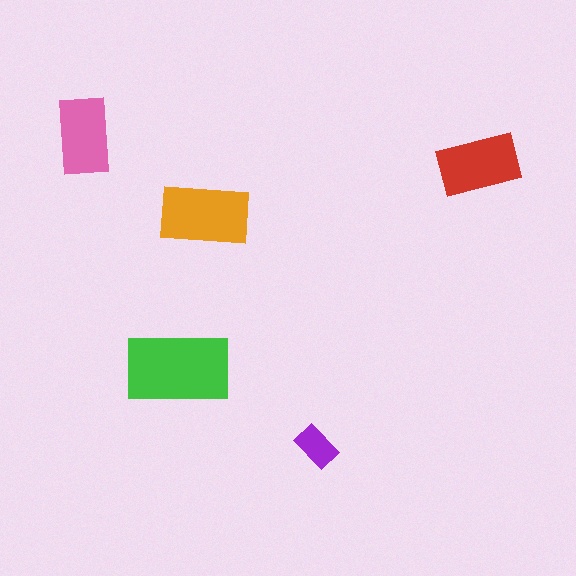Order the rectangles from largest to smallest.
the green one, the orange one, the red one, the pink one, the purple one.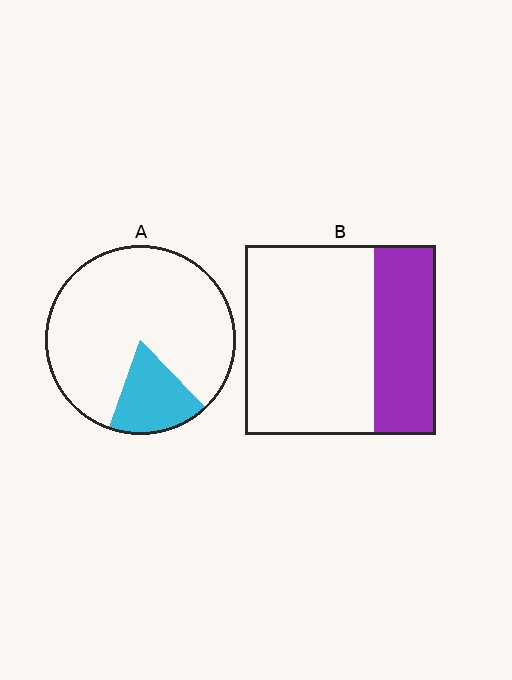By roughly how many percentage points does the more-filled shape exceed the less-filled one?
By roughly 15 percentage points (B over A).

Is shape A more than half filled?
No.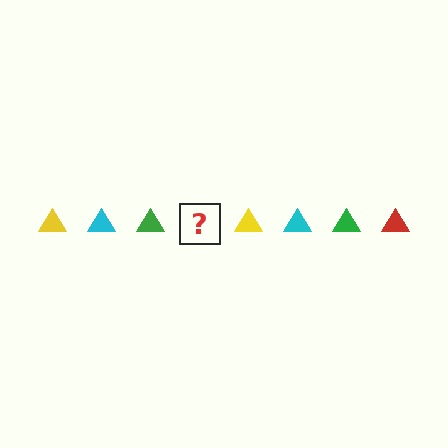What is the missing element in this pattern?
The missing element is a red triangle.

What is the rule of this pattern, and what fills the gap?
The rule is that the pattern cycles through yellow, cyan, green, red triangles. The gap should be filled with a red triangle.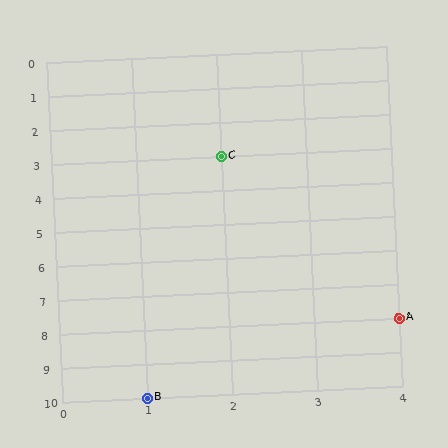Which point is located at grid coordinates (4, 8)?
Point A is at (4, 8).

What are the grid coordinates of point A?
Point A is at grid coordinates (4, 8).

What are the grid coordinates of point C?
Point C is at grid coordinates (2, 3).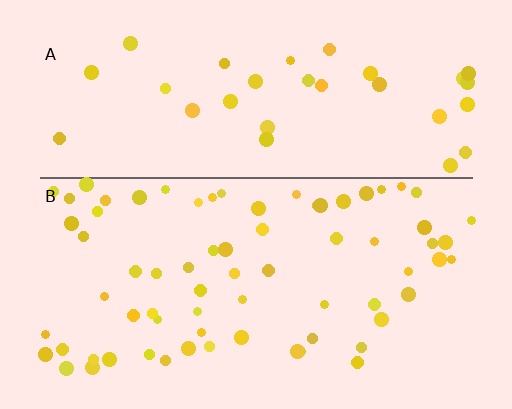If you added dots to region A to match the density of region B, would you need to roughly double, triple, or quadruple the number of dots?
Approximately double.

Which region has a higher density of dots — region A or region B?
B (the bottom).